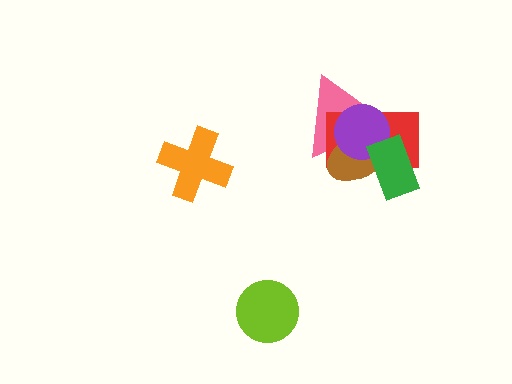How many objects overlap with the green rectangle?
3 objects overlap with the green rectangle.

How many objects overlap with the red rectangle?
4 objects overlap with the red rectangle.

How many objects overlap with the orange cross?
0 objects overlap with the orange cross.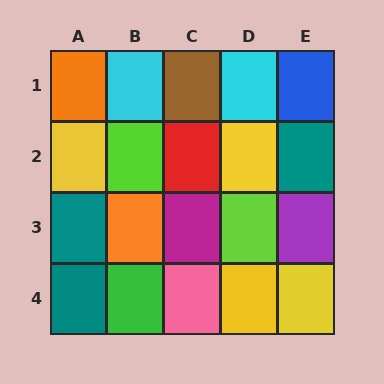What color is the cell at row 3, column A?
Teal.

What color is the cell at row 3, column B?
Orange.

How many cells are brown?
1 cell is brown.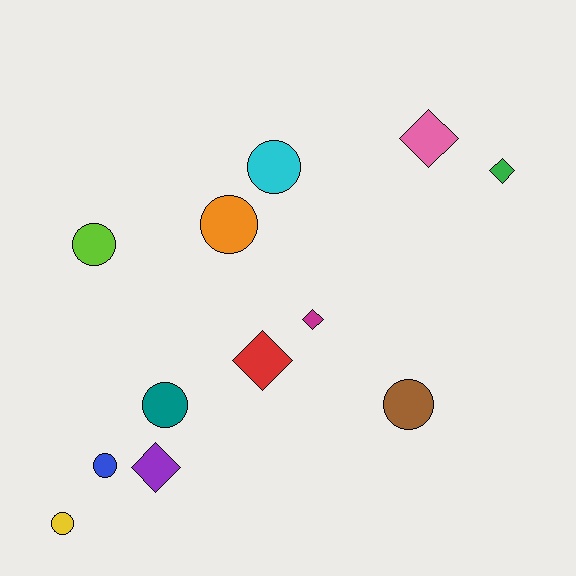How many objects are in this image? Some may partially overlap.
There are 12 objects.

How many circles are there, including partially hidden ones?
There are 7 circles.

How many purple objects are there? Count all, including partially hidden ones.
There is 1 purple object.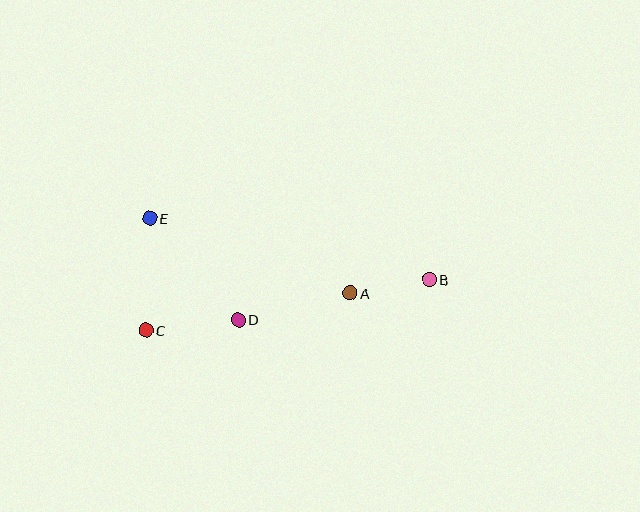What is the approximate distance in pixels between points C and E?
The distance between C and E is approximately 112 pixels.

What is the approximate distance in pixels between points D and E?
The distance between D and E is approximately 135 pixels.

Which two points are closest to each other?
Points A and B are closest to each other.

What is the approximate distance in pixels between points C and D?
The distance between C and D is approximately 93 pixels.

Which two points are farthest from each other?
Points B and C are farthest from each other.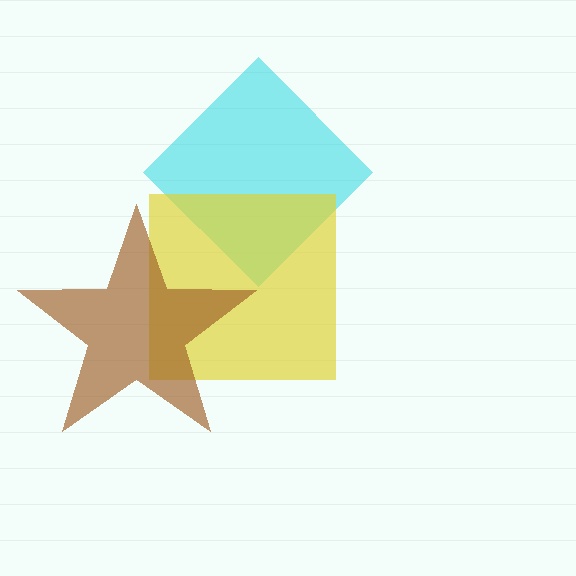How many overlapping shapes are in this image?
There are 3 overlapping shapes in the image.